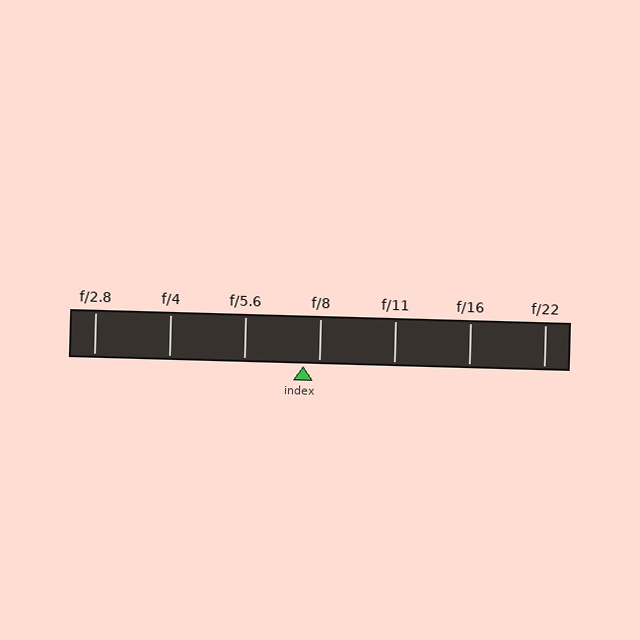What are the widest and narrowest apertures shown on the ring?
The widest aperture shown is f/2.8 and the narrowest is f/22.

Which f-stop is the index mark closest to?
The index mark is closest to f/8.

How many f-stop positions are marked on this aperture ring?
There are 7 f-stop positions marked.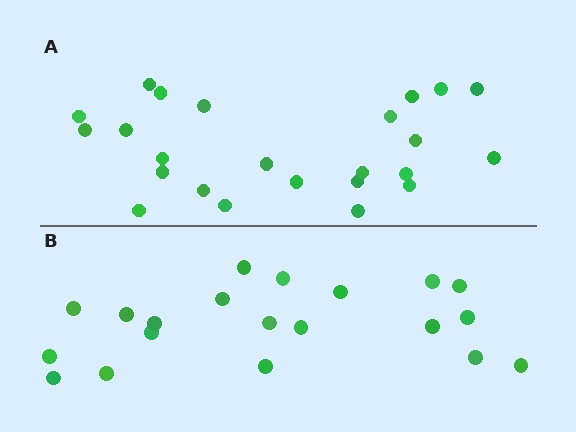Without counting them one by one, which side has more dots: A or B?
Region A (the top region) has more dots.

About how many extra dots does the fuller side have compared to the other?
Region A has about 4 more dots than region B.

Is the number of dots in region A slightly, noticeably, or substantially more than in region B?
Region A has only slightly more — the two regions are fairly close. The ratio is roughly 1.2 to 1.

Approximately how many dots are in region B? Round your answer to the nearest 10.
About 20 dots.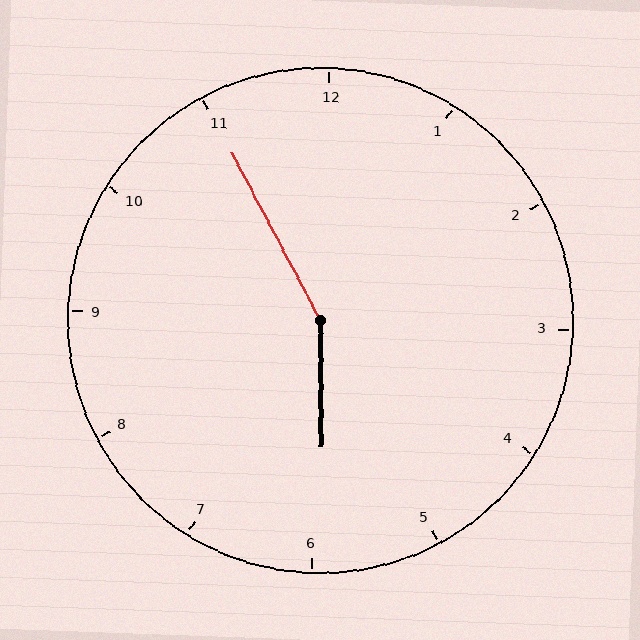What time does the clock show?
5:55.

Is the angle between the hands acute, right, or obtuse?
It is obtuse.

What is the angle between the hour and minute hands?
Approximately 152 degrees.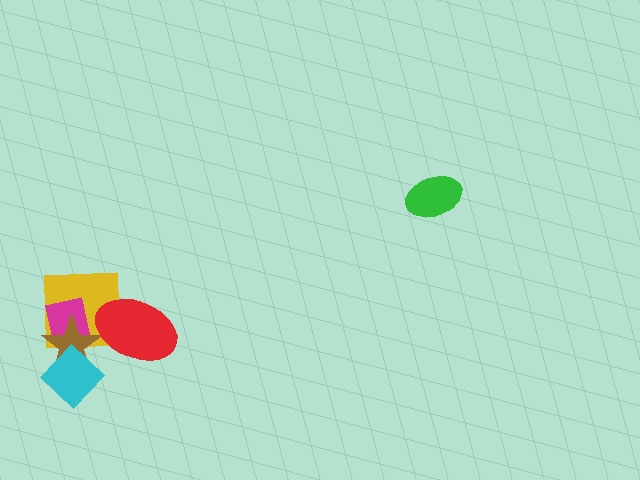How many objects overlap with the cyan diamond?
1 object overlaps with the cyan diamond.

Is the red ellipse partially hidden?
No, no other shape covers it.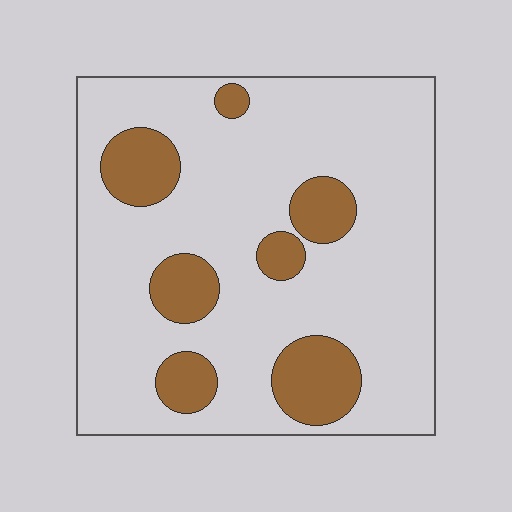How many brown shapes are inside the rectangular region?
7.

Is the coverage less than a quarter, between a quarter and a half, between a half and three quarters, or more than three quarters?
Less than a quarter.